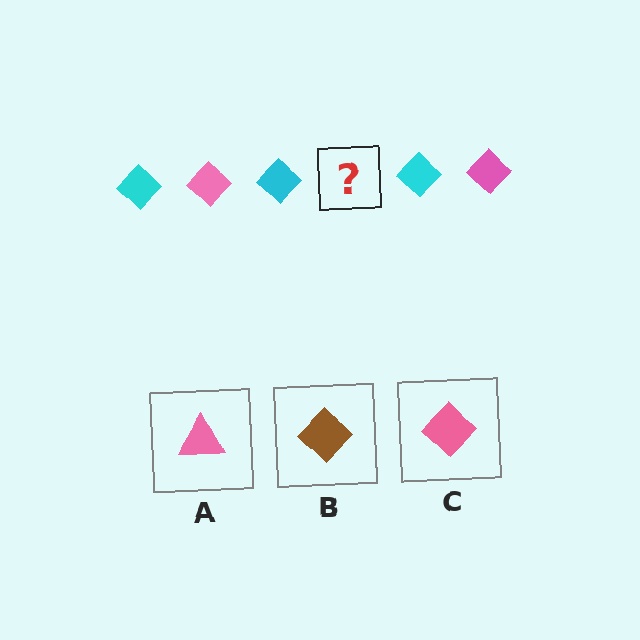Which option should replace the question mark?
Option C.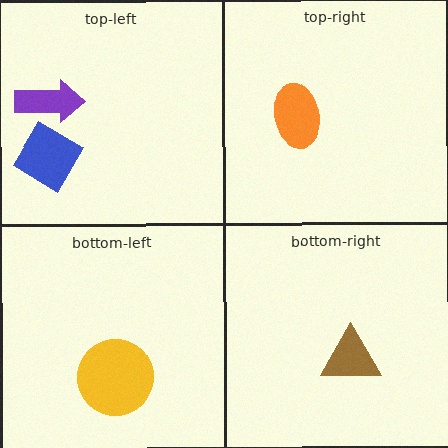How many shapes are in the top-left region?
2.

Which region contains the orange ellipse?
The top-right region.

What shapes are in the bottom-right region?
The brown triangle.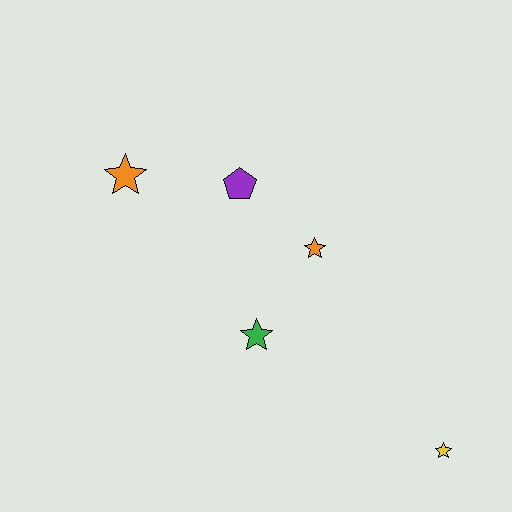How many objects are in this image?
There are 5 objects.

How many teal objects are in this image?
There are no teal objects.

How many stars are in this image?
There are 4 stars.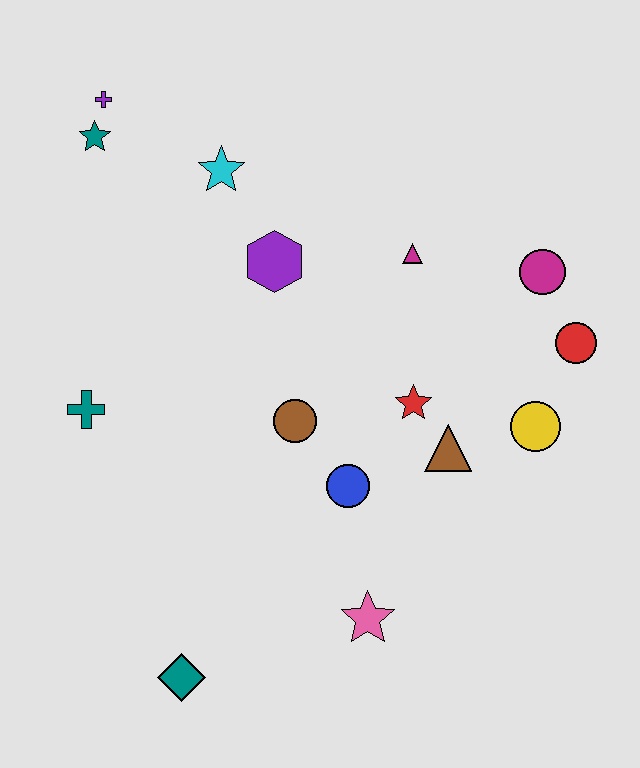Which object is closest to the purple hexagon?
The cyan star is closest to the purple hexagon.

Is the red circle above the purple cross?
No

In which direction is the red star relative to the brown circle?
The red star is to the right of the brown circle.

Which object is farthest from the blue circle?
The purple cross is farthest from the blue circle.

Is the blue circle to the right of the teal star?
Yes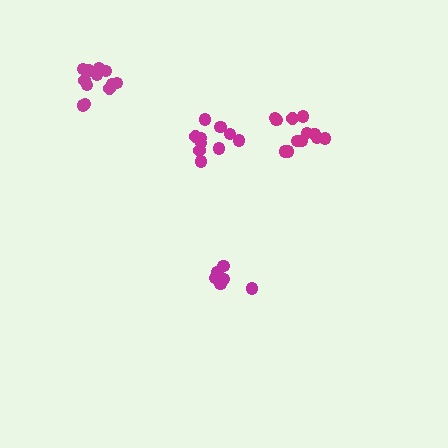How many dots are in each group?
Group 1: 7 dots, Group 2: 10 dots, Group 3: 12 dots, Group 4: 12 dots (41 total).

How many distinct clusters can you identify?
There are 4 distinct clusters.